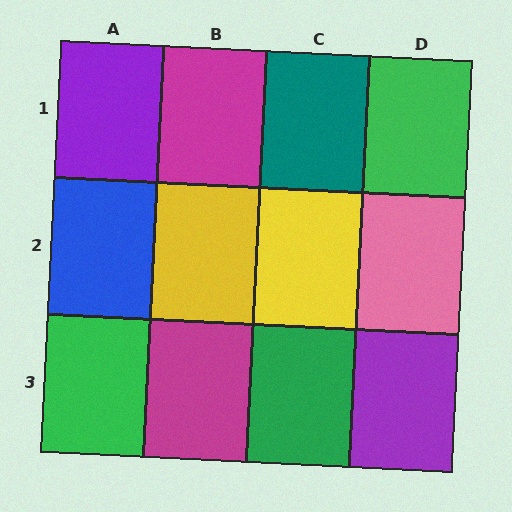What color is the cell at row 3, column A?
Green.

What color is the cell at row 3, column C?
Green.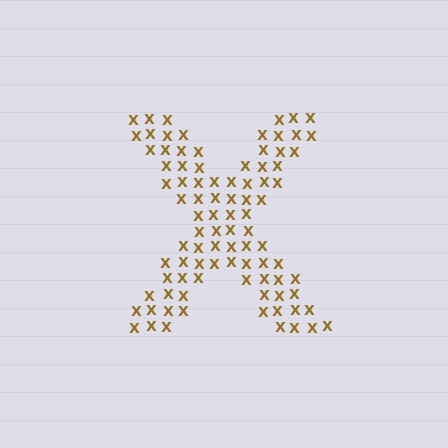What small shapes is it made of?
It is made of small letter X's.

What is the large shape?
The large shape is the letter X.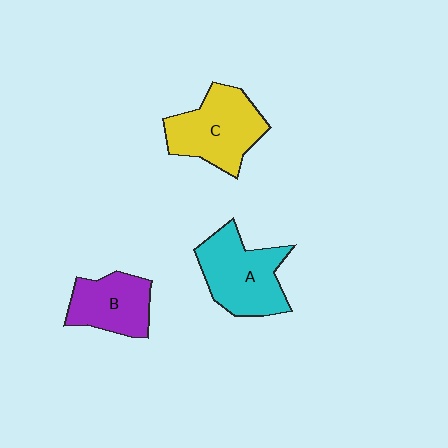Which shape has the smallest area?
Shape B (purple).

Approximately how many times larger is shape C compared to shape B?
Approximately 1.3 times.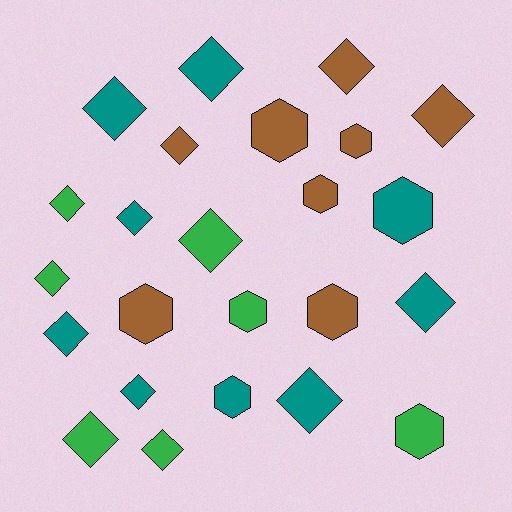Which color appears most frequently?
Teal, with 9 objects.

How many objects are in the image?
There are 24 objects.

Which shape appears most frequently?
Diamond, with 15 objects.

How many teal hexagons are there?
There are 2 teal hexagons.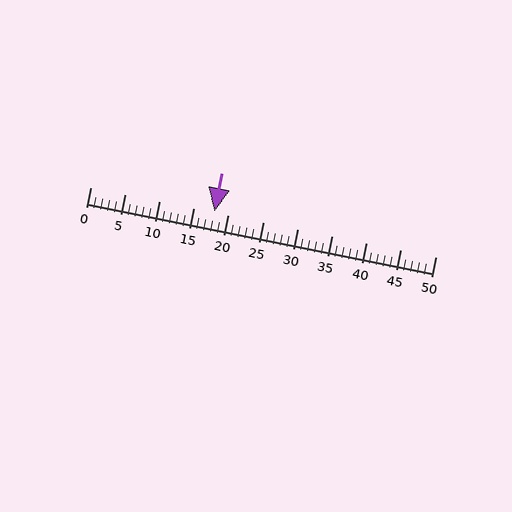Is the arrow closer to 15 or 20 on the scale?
The arrow is closer to 20.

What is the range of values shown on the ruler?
The ruler shows values from 0 to 50.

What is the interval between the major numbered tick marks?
The major tick marks are spaced 5 units apart.